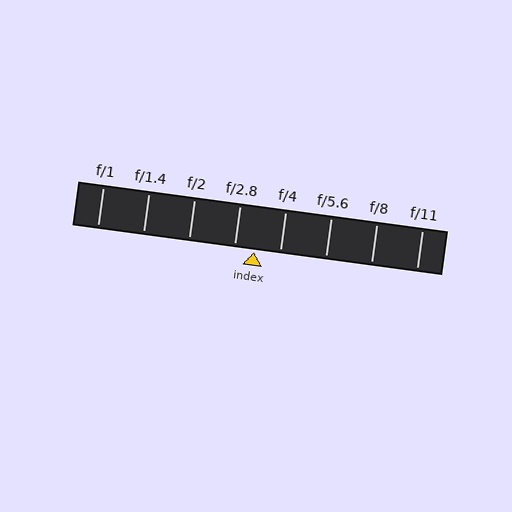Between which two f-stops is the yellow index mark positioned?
The index mark is between f/2.8 and f/4.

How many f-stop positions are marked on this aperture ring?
There are 8 f-stop positions marked.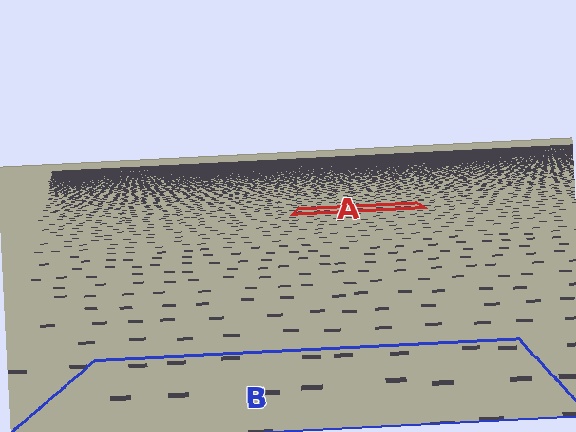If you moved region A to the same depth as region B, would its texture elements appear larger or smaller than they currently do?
They would appear larger. At a closer depth, the same texture elements are projected at a bigger on-screen size.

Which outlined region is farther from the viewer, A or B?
Region A is farther from the viewer — the texture elements inside it appear smaller and more densely packed.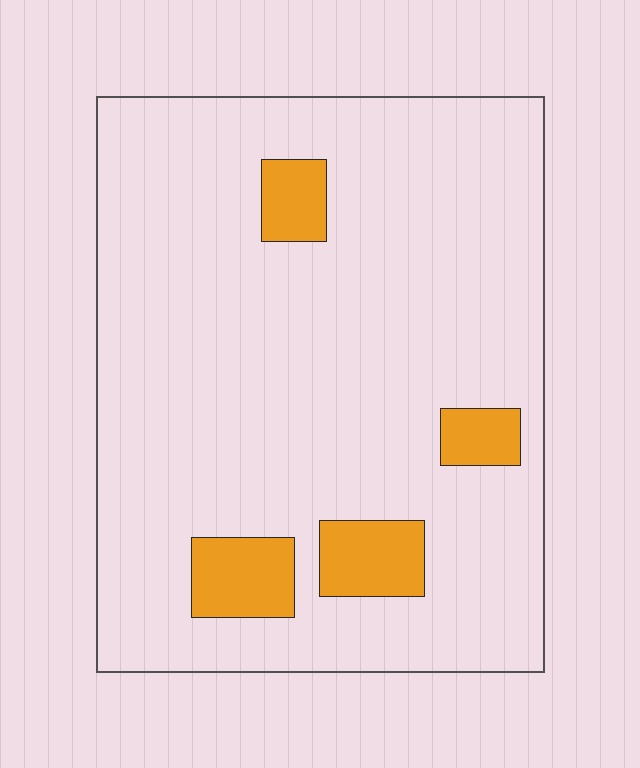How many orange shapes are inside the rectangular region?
4.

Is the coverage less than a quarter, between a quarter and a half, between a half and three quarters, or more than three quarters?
Less than a quarter.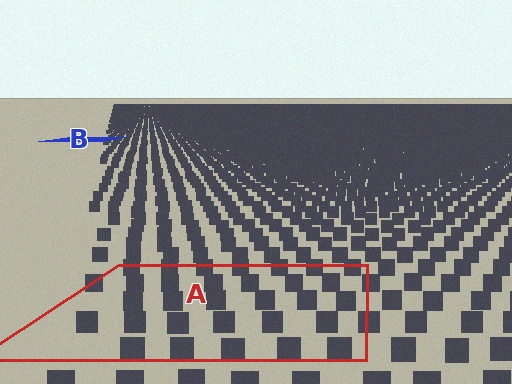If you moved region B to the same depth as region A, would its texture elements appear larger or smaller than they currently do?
They would appear larger. At a closer depth, the same texture elements are projected at a bigger on-screen size.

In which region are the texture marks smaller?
The texture marks are smaller in region B, because it is farther away.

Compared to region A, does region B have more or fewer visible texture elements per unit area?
Region B has more texture elements per unit area — they are packed more densely because it is farther away.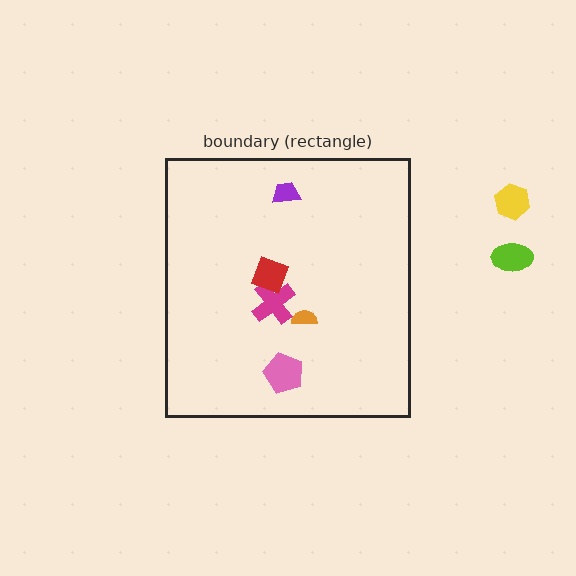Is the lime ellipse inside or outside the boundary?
Outside.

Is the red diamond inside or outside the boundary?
Inside.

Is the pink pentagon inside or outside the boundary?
Inside.